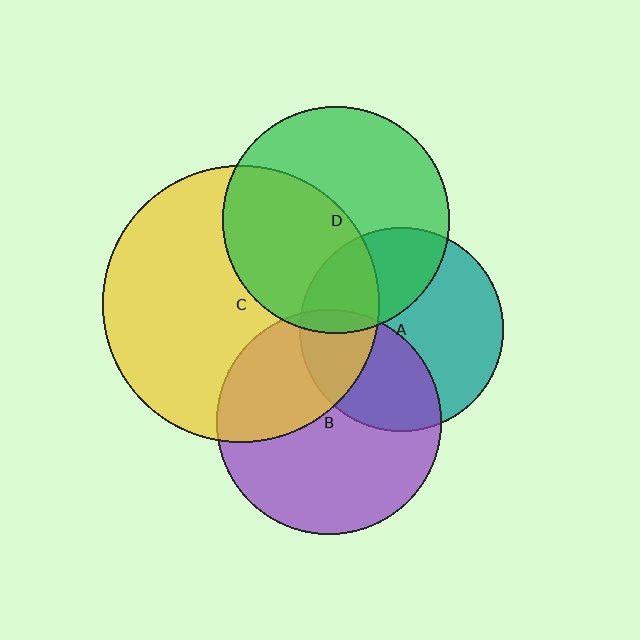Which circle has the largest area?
Circle C (yellow).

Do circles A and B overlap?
Yes.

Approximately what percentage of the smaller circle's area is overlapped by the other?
Approximately 40%.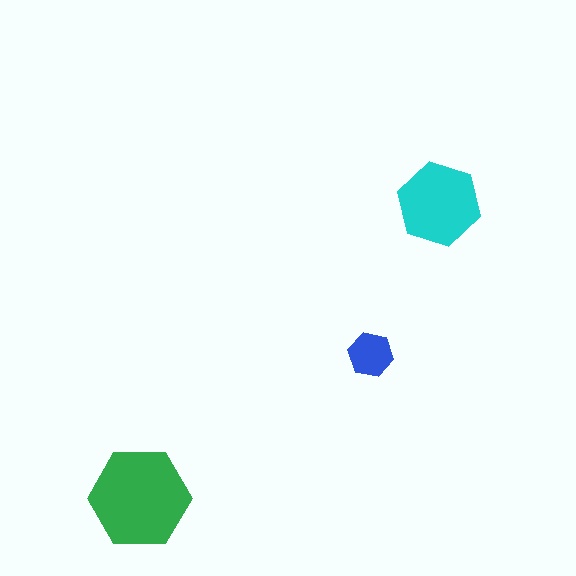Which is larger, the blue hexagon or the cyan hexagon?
The cyan one.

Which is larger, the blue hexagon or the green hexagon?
The green one.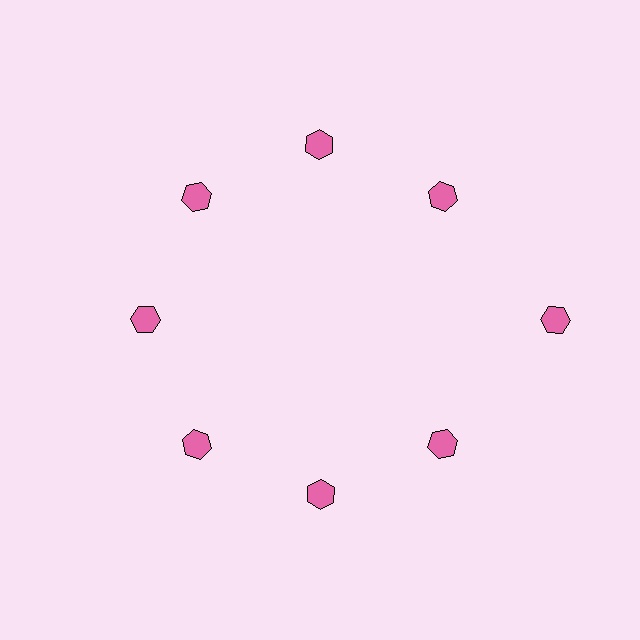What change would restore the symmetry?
The symmetry would be restored by moving it inward, back onto the ring so that all 8 hexagons sit at equal angles and equal distance from the center.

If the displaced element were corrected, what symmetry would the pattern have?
It would have 8-fold rotational symmetry — the pattern would map onto itself every 45 degrees.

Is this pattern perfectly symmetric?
No. The 8 pink hexagons are arranged in a ring, but one element near the 3 o'clock position is pushed outward from the center, breaking the 8-fold rotational symmetry.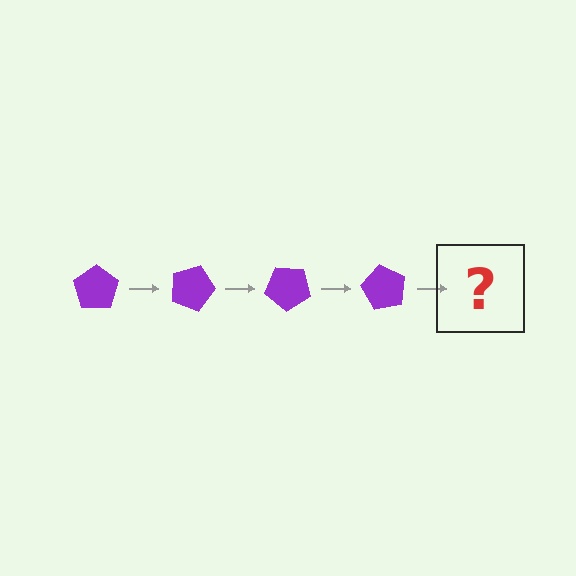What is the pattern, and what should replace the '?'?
The pattern is that the pentagon rotates 20 degrees each step. The '?' should be a purple pentagon rotated 80 degrees.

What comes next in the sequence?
The next element should be a purple pentagon rotated 80 degrees.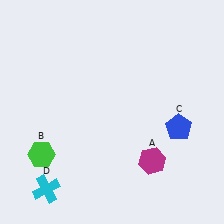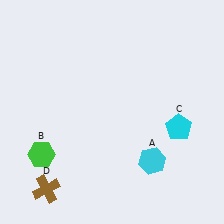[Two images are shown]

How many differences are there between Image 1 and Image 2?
There are 3 differences between the two images.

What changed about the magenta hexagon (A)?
In Image 1, A is magenta. In Image 2, it changed to cyan.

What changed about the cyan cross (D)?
In Image 1, D is cyan. In Image 2, it changed to brown.